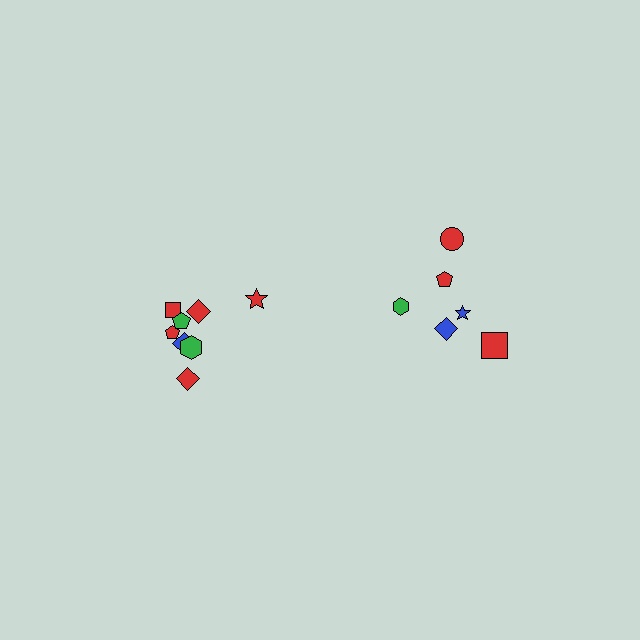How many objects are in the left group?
There are 8 objects.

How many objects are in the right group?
There are 6 objects.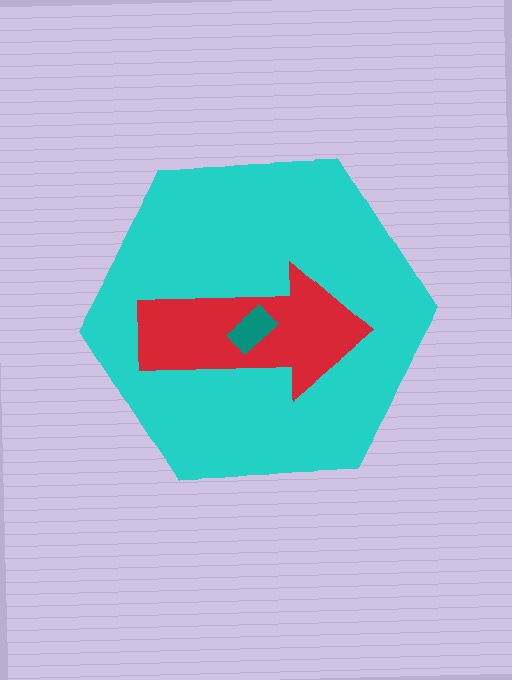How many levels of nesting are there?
3.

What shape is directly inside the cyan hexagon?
The red arrow.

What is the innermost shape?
The teal rectangle.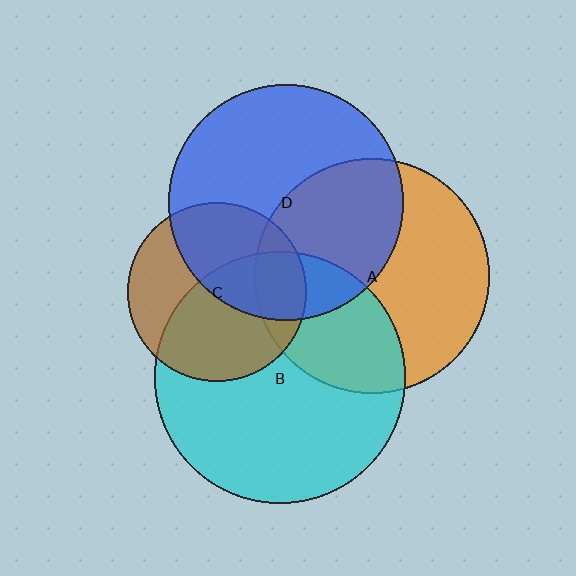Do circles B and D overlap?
Yes.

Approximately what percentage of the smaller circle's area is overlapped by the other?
Approximately 20%.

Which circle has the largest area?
Circle B (cyan).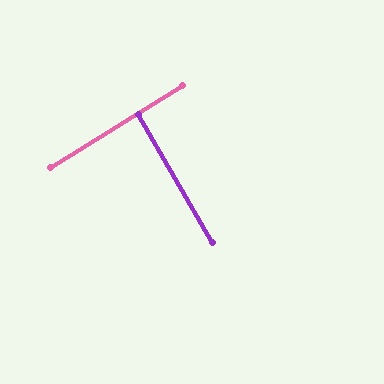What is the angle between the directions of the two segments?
Approximately 88 degrees.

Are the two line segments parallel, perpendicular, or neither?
Perpendicular — they meet at approximately 88°.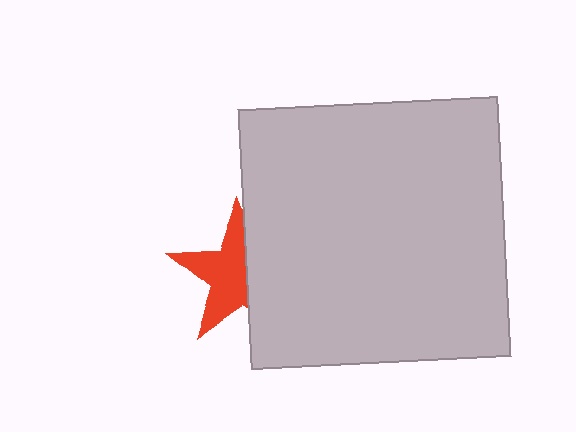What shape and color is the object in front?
The object in front is a light gray square.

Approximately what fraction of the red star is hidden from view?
Roughly 41% of the red star is hidden behind the light gray square.